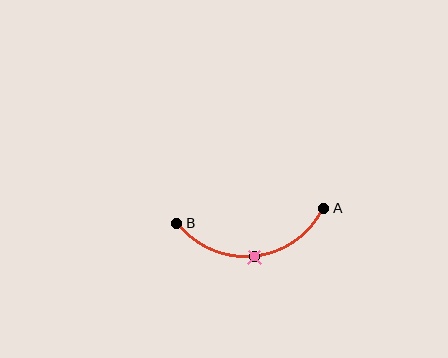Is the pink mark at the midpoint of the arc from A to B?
Yes. The pink mark lies on the arc at equal arc-length from both A and B — it is the arc midpoint.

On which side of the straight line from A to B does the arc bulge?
The arc bulges below the straight line connecting A and B.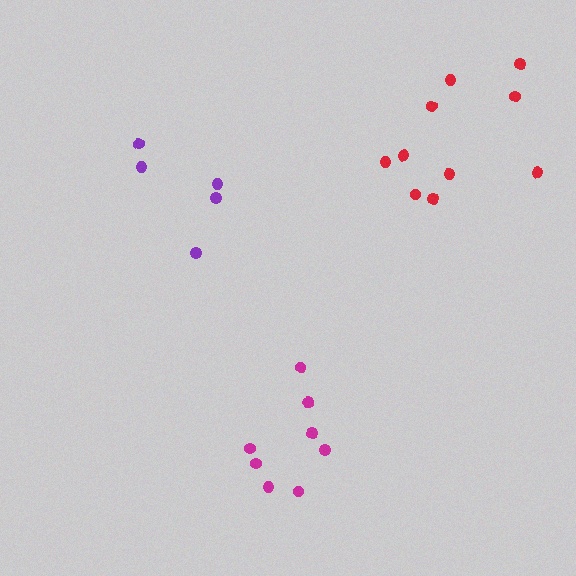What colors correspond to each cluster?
The clusters are colored: purple, magenta, red.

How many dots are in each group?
Group 1: 5 dots, Group 2: 8 dots, Group 3: 10 dots (23 total).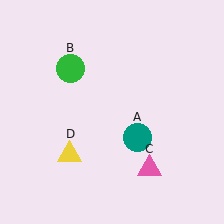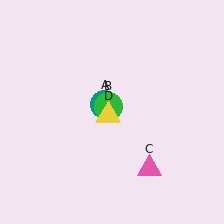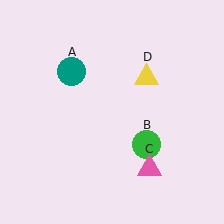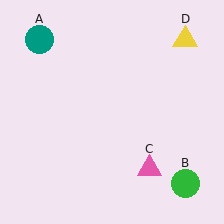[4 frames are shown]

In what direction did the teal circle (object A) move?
The teal circle (object A) moved up and to the left.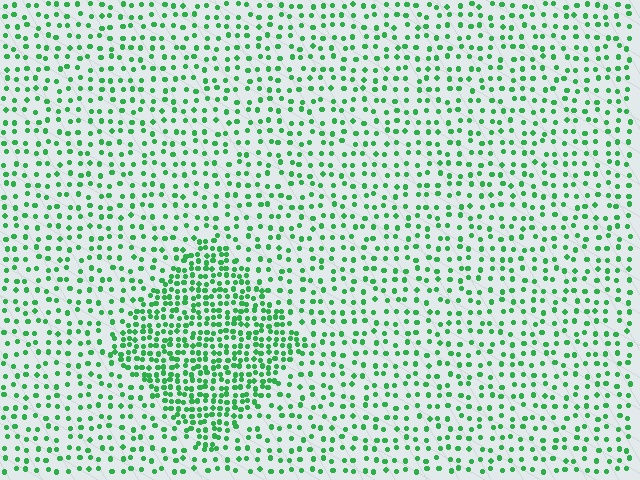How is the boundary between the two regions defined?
The boundary is defined by a change in element density (approximately 2.3x ratio). All elements are the same color, size, and shape.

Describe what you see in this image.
The image contains small green elements arranged at two different densities. A diamond-shaped region is visible where the elements are more densely packed than the surrounding area.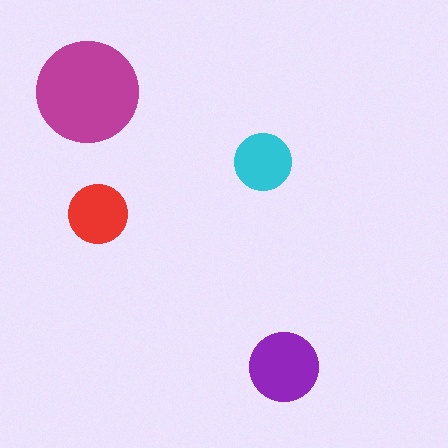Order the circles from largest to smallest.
the magenta one, the purple one, the red one, the cyan one.